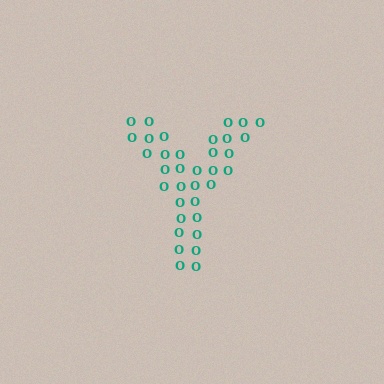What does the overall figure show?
The overall figure shows the letter Y.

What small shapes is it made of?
It is made of small letter O's.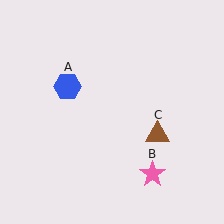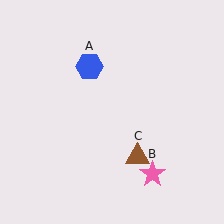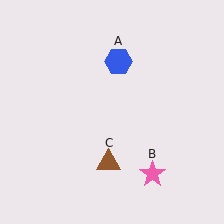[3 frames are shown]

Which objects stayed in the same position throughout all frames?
Pink star (object B) remained stationary.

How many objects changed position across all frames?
2 objects changed position: blue hexagon (object A), brown triangle (object C).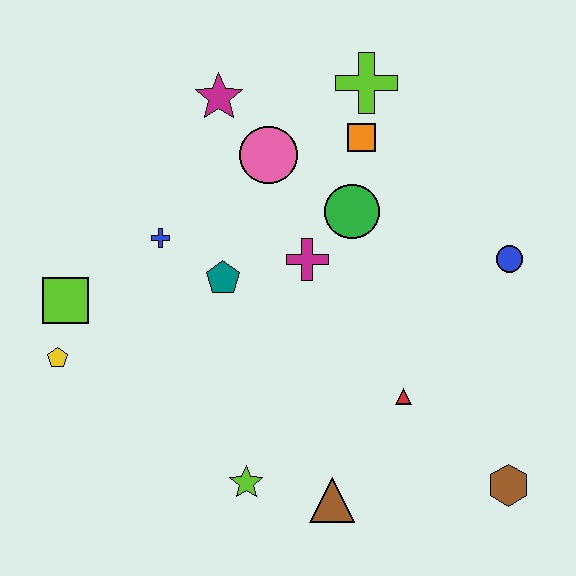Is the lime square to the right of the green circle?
No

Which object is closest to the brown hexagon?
The red triangle is closest to the brown hexagon.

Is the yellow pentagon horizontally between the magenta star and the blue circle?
No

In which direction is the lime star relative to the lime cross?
The lime star is below the lime cross.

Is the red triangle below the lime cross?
Yes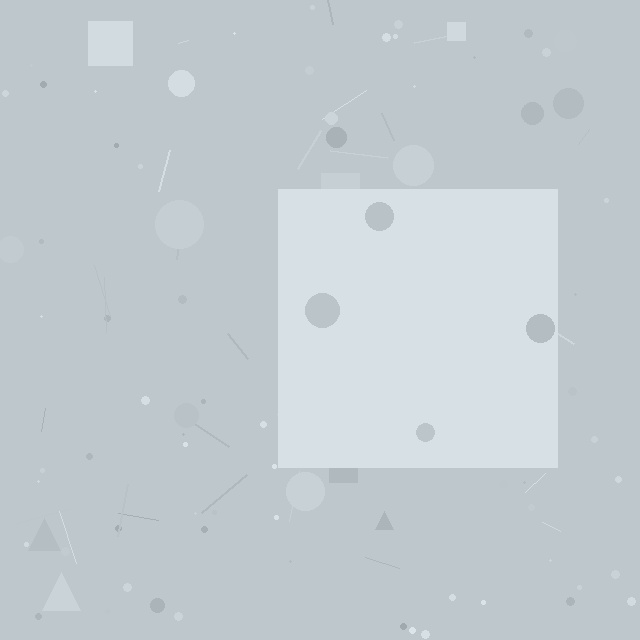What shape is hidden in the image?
A square is hidden in the image.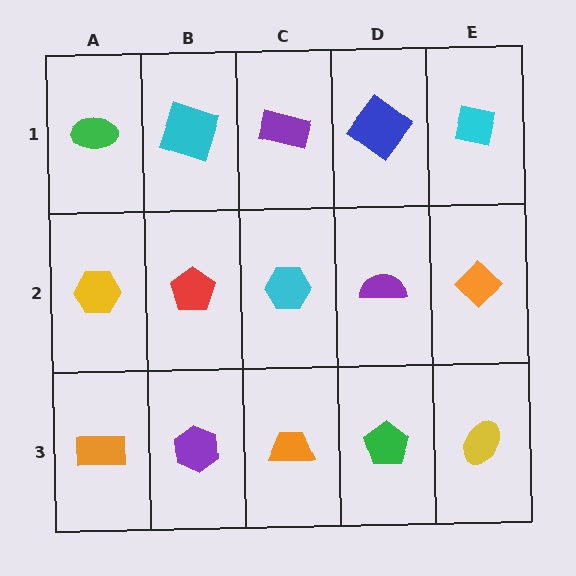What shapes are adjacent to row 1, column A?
A yellow hexagon (row 2, column A), a cyan square (row 1, column B).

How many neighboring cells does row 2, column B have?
4.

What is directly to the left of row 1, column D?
A purple rectangle.